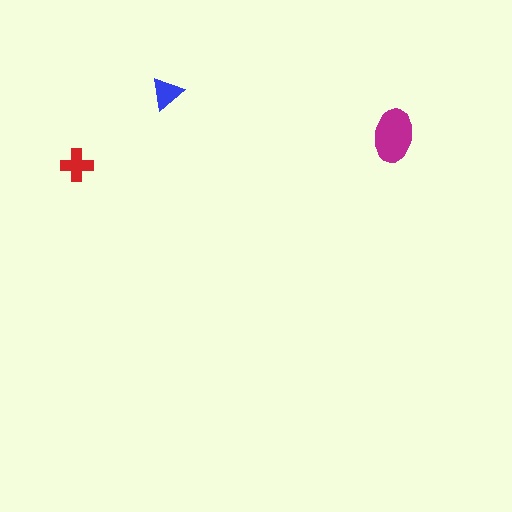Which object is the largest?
The magenta ellipse.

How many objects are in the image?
There are 3 objects in the image.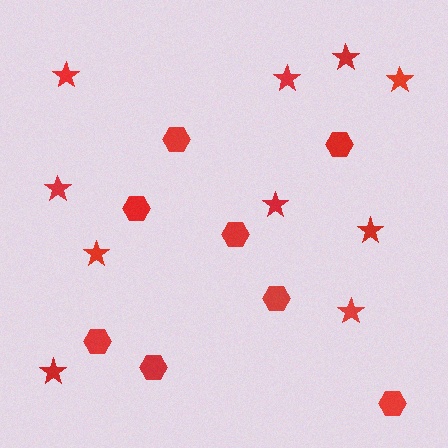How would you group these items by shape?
There are 2 groups: one group of stars (10) and one group of hexagons (8).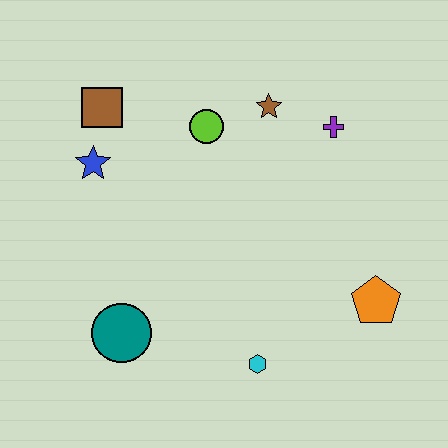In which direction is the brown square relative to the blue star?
The brown square is above the blue star.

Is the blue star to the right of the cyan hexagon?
No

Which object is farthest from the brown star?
The teal circle is farthest from the brown star.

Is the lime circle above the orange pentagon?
Yes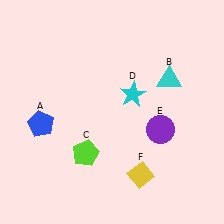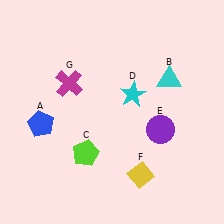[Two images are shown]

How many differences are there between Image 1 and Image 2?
There is 1 difference between the two images.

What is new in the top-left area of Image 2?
A magenta cross (G) was added in the top-left area of Image 2.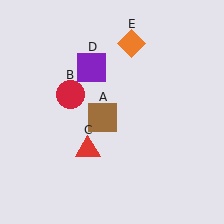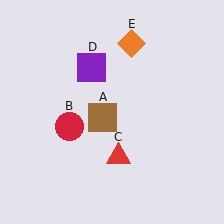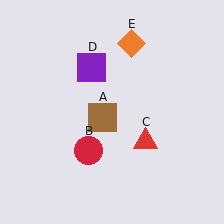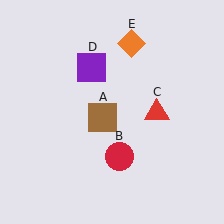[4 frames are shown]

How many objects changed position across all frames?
2 objects changed position: red circle (object B), red triangle (object C).